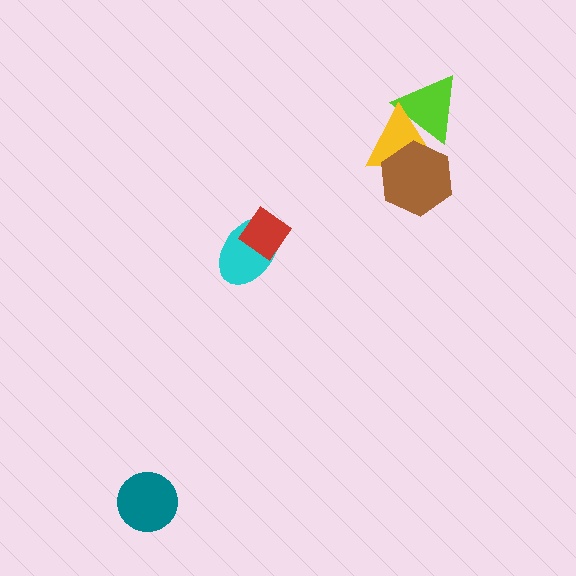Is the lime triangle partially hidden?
Yes, it is partially covered by another shape.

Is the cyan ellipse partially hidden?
Yes, it is partially covered by another shape.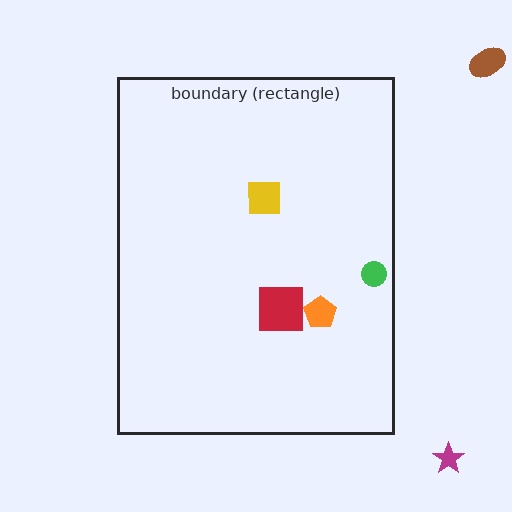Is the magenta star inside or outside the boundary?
Outside.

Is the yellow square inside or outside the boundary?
Inside.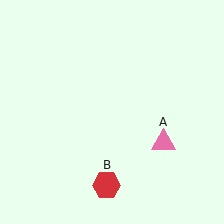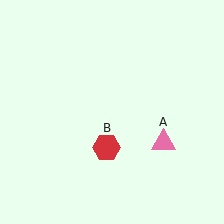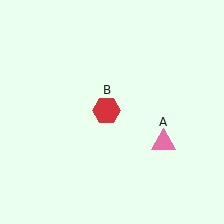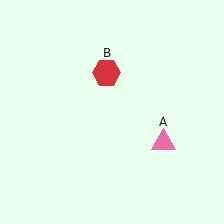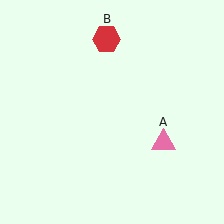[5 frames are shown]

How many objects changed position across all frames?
1 object changed position: red hexagon (object B).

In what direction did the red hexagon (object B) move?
The red hexagon (object B) moved up.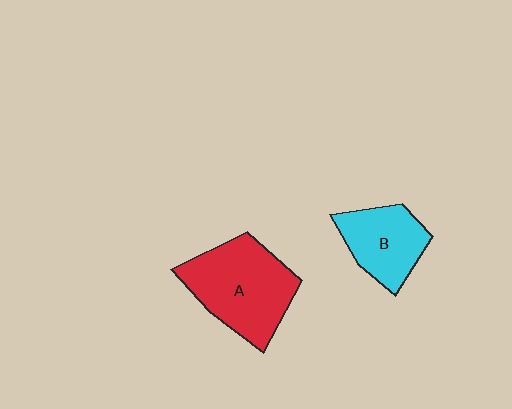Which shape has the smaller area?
Shape B (cyan).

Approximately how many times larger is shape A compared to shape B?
Approximately 1.5 times.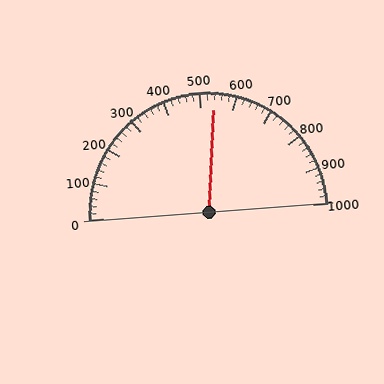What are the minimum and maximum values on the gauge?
The gauge ranges from 0 to 1000.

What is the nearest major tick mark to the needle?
The nearest major tick mark is 500.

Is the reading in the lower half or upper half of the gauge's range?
The reading is in the upper half of the range (0 to 1000).